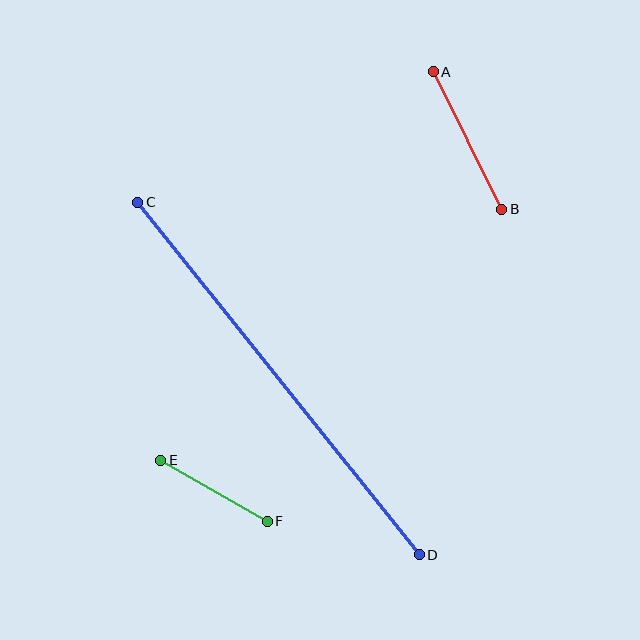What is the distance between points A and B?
The distance is approximately 154 pixels.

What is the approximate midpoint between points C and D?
The midpoint is at approximately (279, 378) pixels.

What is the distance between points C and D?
The distance is approximately 451 pixels.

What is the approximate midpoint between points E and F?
The midpoint is at approximately (214, 491) pixels.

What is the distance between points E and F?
The distance is approximately 123 pixels.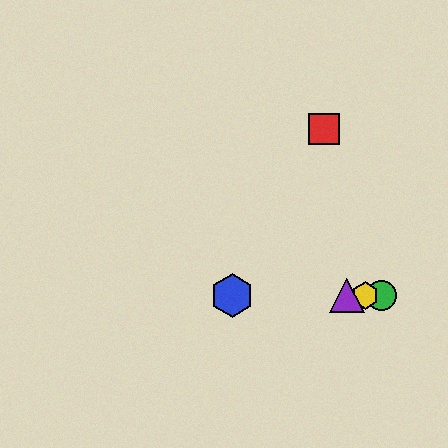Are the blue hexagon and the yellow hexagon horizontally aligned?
Yes, both are at y≈296.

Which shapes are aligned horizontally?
The blue hexagon, the green circle, the yellow hexagon, the purple triangle are aligned horizontally.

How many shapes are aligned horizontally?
4 shapes (the blue hexagon, the green circle, the yellow hexagon, the purple triangle) are aligned horizontally.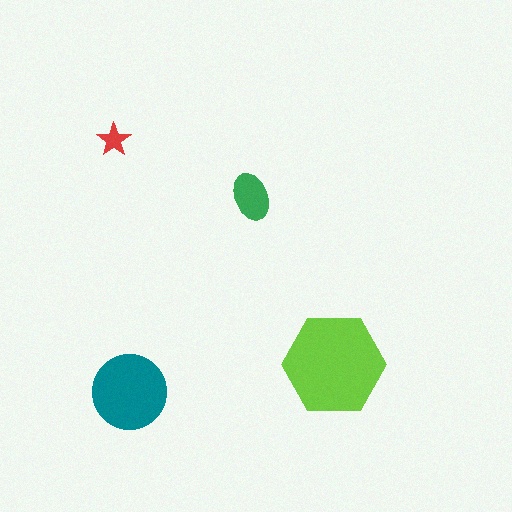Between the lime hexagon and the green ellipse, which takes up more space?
The lime hexagon.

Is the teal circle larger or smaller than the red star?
Larger.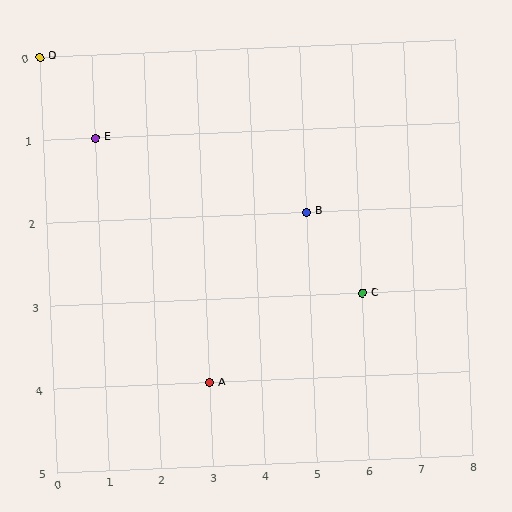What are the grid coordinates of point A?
Point A is at grid coordinates (3, 4).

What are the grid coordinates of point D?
Point D is at grid coordinates (0, 0).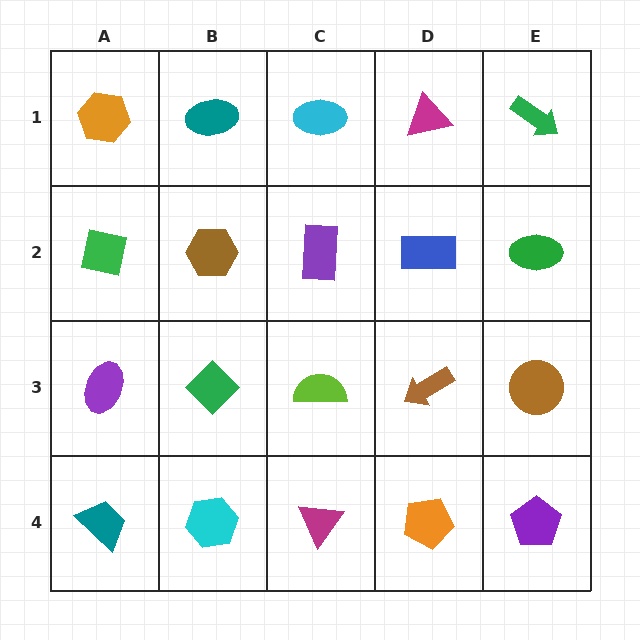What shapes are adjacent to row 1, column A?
A green square (row 2, column A), a teal ellipse (row 1, column B).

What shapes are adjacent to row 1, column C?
A purple rectangle (row 2, column C), a teal ellipse (row 1, column B), a magenta triangle (row 1, column D).